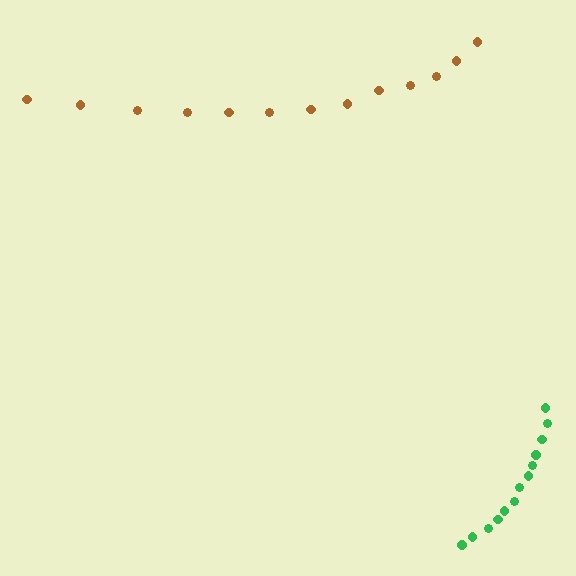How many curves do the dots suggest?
There are 2 distinct paths.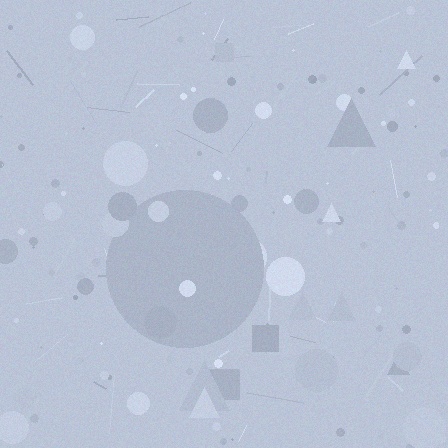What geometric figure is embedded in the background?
A circle is embedded in the background.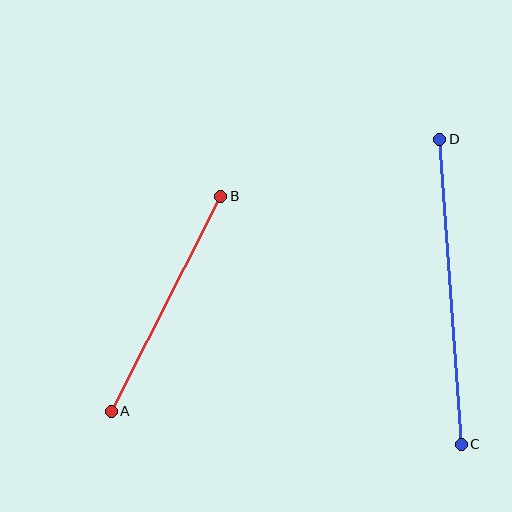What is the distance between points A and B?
The distance is approximately 242 pixels.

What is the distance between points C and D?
The distance is approximately 306 pixels.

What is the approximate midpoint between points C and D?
The midpoint is at approximately (451, 292) pixels.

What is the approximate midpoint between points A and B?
The midpoint is at approximately (166, 304) pixels.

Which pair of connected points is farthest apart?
Points C and D are farthest apart.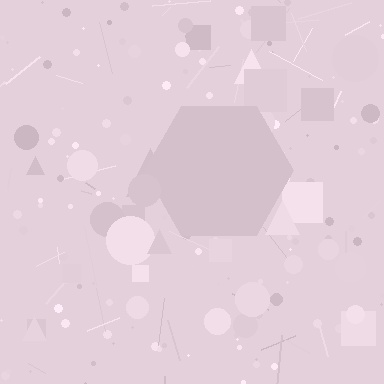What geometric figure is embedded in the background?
A hexagon is embedded in the background.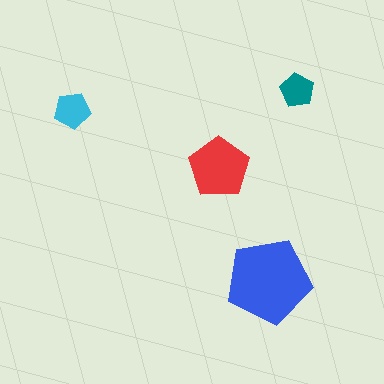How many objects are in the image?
There are 4 objects in the image.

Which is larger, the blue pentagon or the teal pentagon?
The blue one.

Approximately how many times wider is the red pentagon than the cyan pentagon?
About 1.5 times wider.